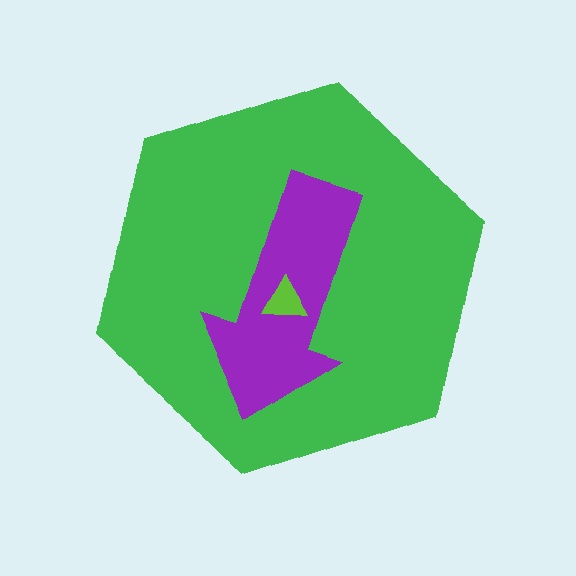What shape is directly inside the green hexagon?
The purple arrow.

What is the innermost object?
The lime triangle.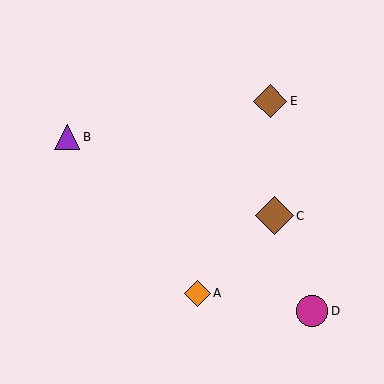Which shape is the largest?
The brown diamond (labeled C) is the largest.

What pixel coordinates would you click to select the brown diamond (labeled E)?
Click at (270, 101) to select the brown diamond E.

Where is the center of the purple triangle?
The center of the purple triangle is at (67, 137).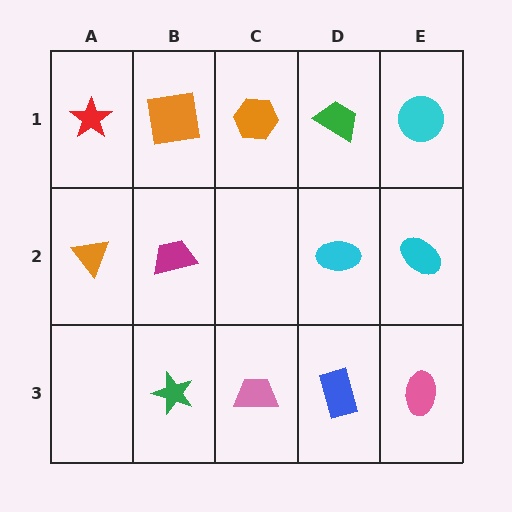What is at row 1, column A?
A red star.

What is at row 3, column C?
A pink trapezoid.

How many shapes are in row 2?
4 shapes.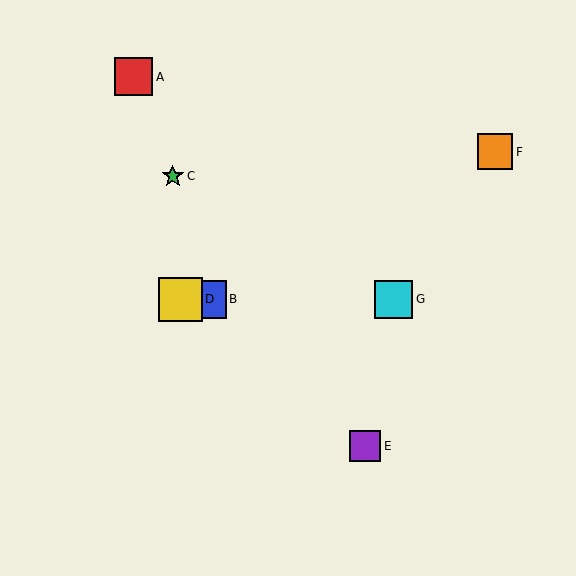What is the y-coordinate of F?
Object F is at y≈152.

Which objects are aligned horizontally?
Objects B, D, G are aligned horizontally.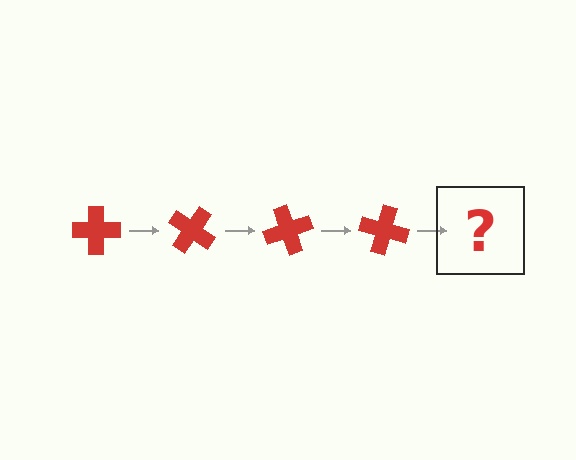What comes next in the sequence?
The next element should be a red cross rotated 140 degrees.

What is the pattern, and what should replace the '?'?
The pattern is that the cross rotates 35 degrees each step. The '?' should be a red cross rotated 140 degrees.